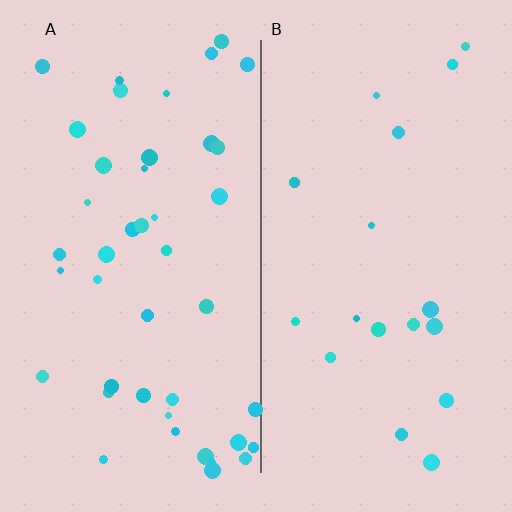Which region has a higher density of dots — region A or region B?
A (the left).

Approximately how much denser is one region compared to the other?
Approximately 2.4× — region A over region B.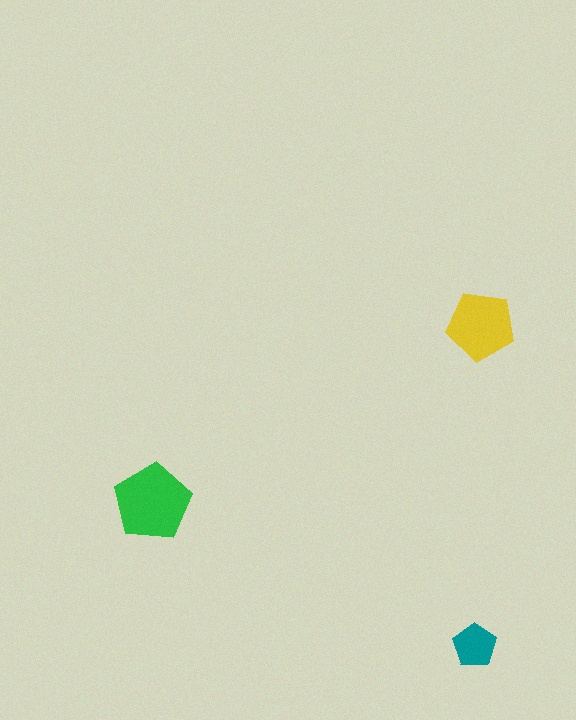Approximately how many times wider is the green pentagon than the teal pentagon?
About 1.5 times wider.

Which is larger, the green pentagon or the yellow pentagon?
The green one.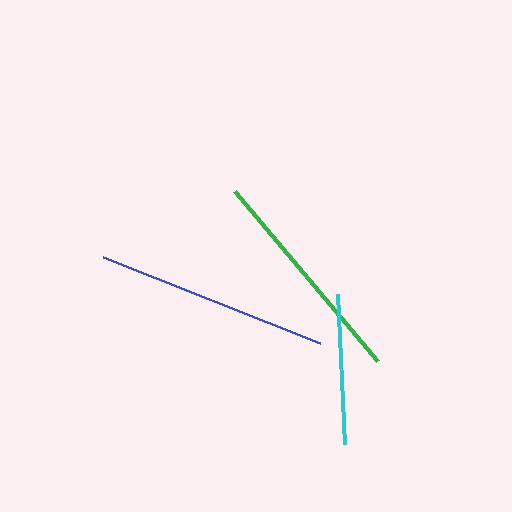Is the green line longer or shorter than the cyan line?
The green line is longer than the cyan line.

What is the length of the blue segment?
The blue segment is approximately 233 pixels long.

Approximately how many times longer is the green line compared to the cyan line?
The green line is approximately 1.5 times the length of the cyan line.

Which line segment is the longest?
The blue line is the longest at approximately 233 pixels.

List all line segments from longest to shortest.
From longest to shortest: blue, green, cyan.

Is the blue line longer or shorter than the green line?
The blue line is longer than the green line.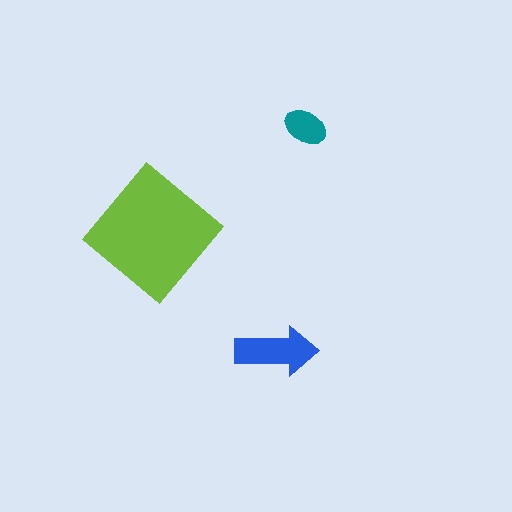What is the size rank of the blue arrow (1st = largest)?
2nd.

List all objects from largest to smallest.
The lime diamond, the blue arrow, the teal ellipse.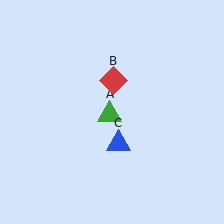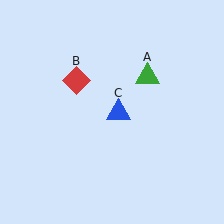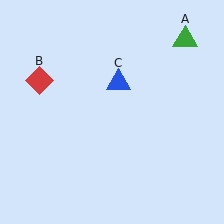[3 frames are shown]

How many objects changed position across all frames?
3 objects changed position: green triangle (object A), red diamond (object B), blue triangle (object C).